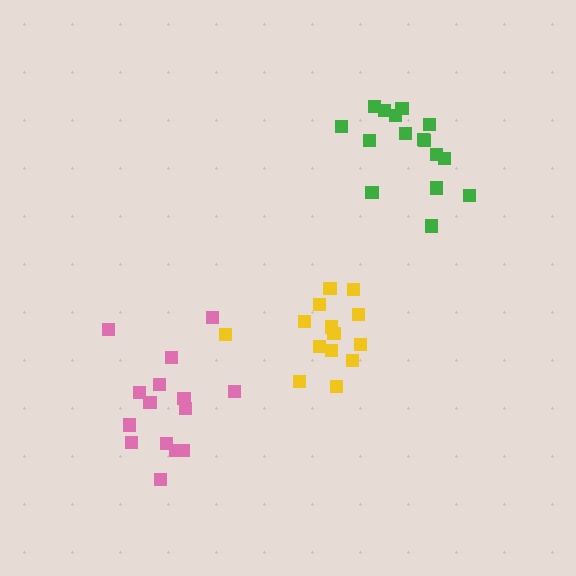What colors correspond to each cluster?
The clusters are colored: pink, yellow, green.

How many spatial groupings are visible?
There are 3 spatial groupings.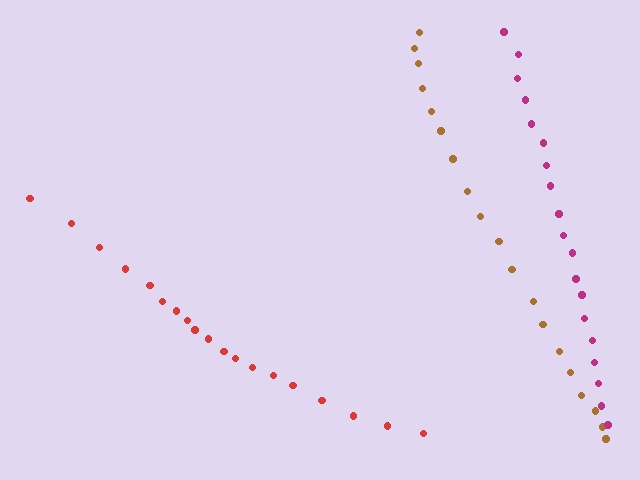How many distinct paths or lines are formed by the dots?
There are 3 distinct paths.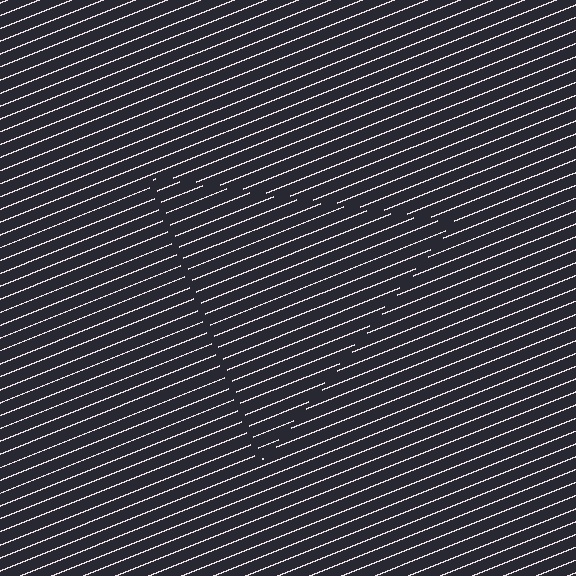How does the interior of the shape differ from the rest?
The interior of the shape contains the same grating, shifted by half a period — the contour is defined by the phase discontinuity where line-ends from the inner and outer gratings abut.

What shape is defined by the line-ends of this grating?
An illusory triangle. The interior of the shape contains the same grating, shifted by half a period — the contour is defined by the phase discontinuity where line-ends from the inner and outer gratings abut.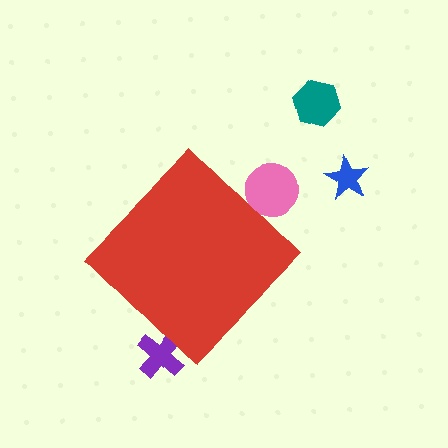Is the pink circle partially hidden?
Yes, the pink circle is partially hidden behind the red diamond.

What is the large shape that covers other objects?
A red diamond.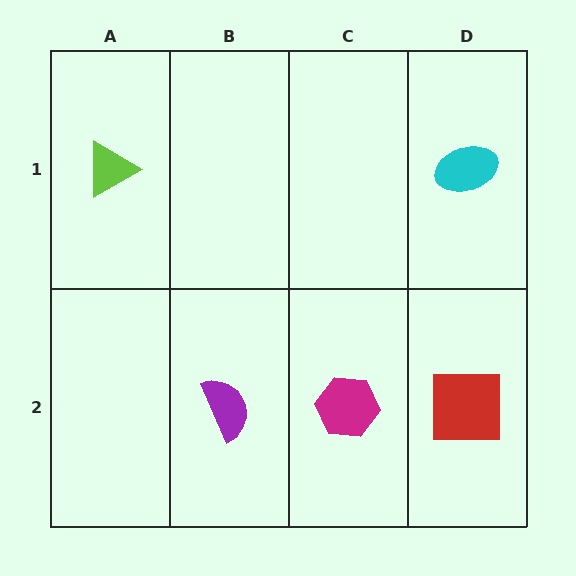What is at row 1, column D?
A cyan ellipse.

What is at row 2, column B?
A purple semicircle.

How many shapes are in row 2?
3 shapes.